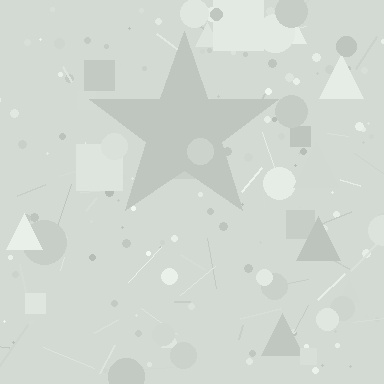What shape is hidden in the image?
A star is hidden in the image.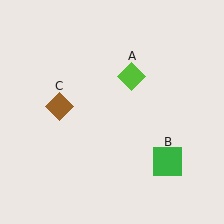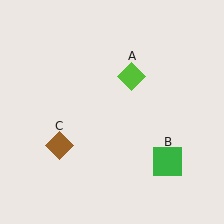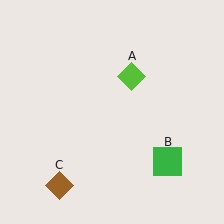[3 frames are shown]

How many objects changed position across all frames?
1 object changed position: brown diamond (object C).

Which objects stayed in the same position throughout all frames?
Lime diamond (object A) and green square (object B) remained stationary.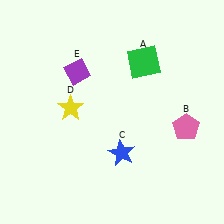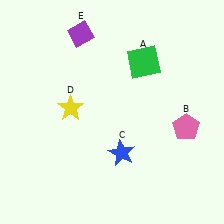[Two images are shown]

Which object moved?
The purple diamond (E) moved up.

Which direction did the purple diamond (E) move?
The purple diamond (E) moved up.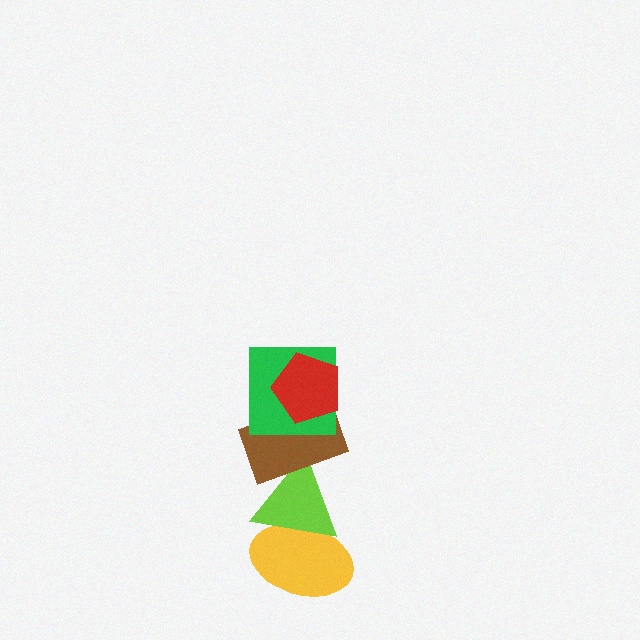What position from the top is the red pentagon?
The red pentagon is 1st from the top.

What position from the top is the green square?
The green square is 2nd from the top.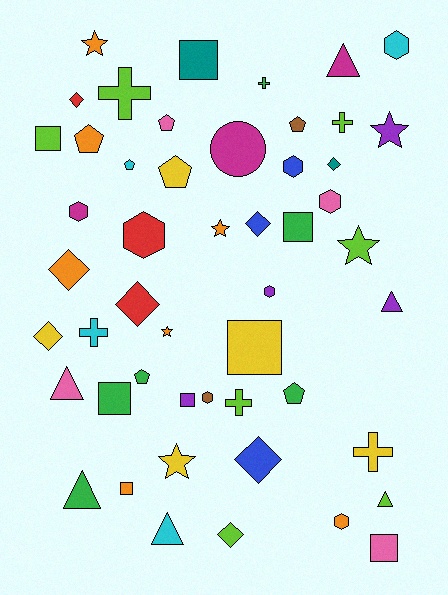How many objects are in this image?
There are 50 objects.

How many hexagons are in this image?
There are 8 hexagons.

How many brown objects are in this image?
There are 2 brown objects.